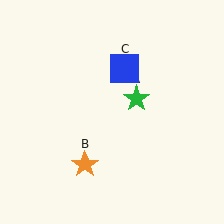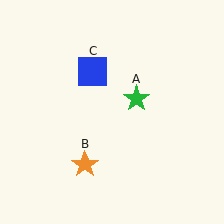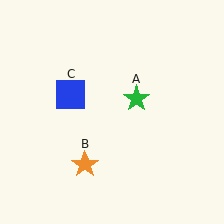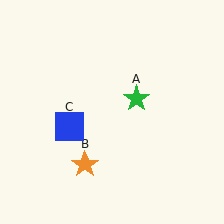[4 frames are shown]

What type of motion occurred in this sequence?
The blue square (object C) rotated counterclockwise around the center of the scene.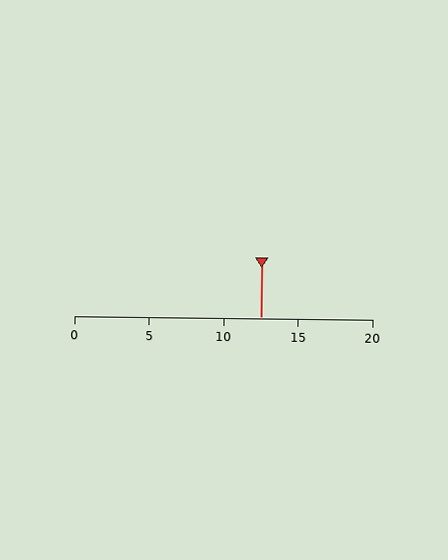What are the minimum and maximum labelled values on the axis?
The axis runs from 0 to 20.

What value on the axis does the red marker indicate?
The marker indicates approximately 12.5.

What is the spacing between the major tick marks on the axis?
The major ticks are spaced 5 apart.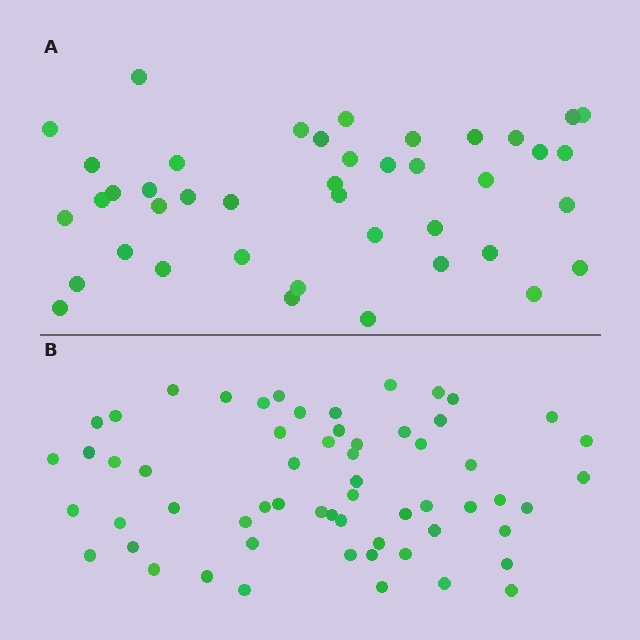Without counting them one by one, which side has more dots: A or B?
Region B (the bottom region) has more dots.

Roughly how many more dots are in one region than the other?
Region B has approximately 20 more dots than region A.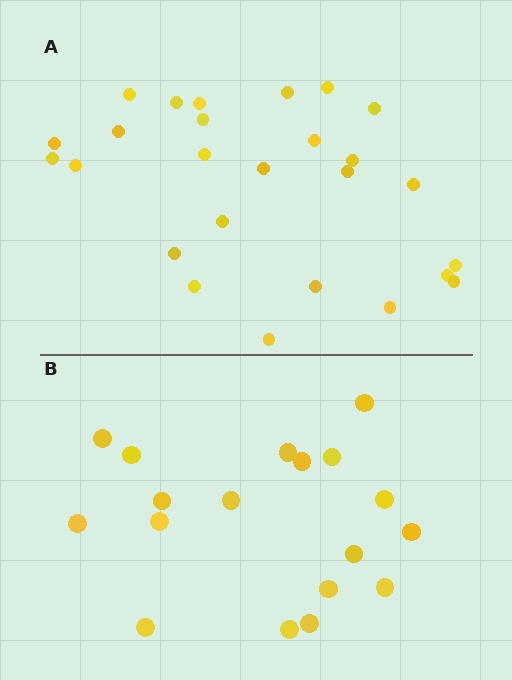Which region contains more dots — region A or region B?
Region A (the top region) has more dots.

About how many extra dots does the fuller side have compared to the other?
Region A has roughly 8 or so more dots than region B.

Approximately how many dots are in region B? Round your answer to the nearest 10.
About 20 dots. (The exact count is 18, which rounds to 20.)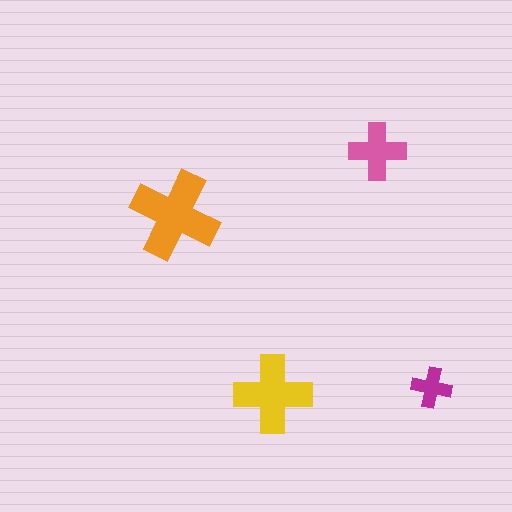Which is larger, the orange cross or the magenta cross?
The orange one.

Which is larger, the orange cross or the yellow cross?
The orange one.